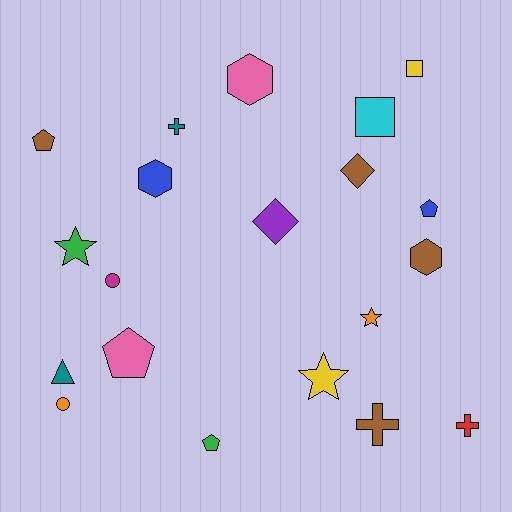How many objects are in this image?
There are 20 objects.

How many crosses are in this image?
There are 3 crosses.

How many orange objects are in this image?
There are 2 orange objects.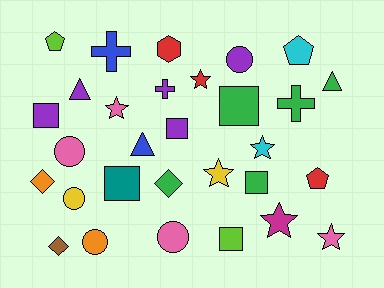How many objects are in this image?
There are 30 objects.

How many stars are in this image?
There are 6 stars.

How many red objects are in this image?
There are 3 red objects.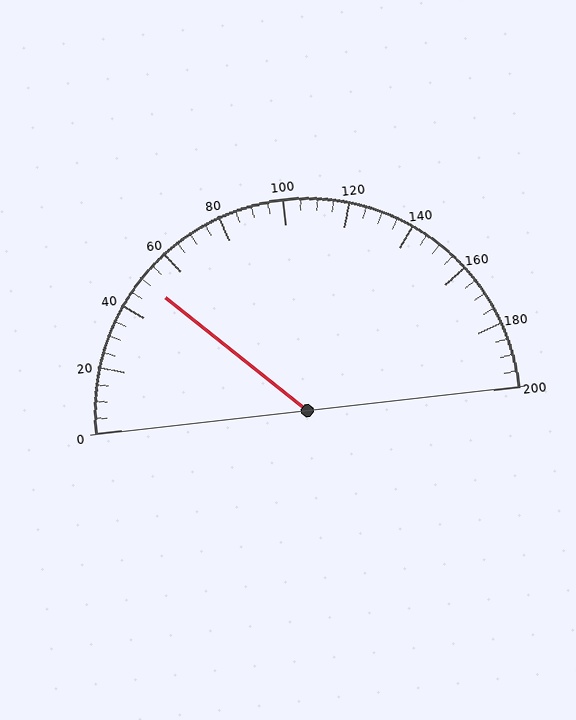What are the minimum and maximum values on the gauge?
The gauge ranges from 0 to 200.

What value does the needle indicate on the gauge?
The needle indicates approximately 50.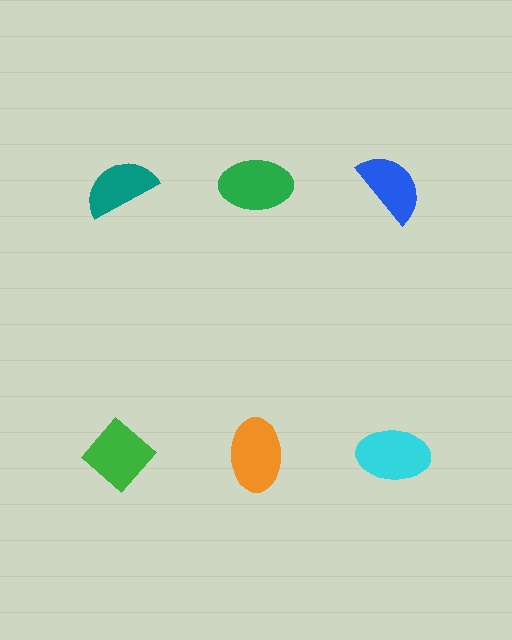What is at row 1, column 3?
A blue semicircle.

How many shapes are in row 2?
3 shapes.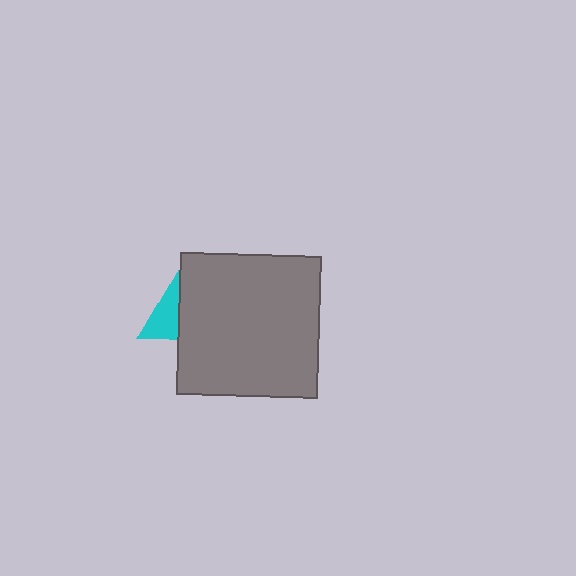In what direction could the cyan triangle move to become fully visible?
The cyan triangle could move left. That would shift it out from behind the gray square entirely.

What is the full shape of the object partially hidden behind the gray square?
The partially hidden object is a cyan triangle.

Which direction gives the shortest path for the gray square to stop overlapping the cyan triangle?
Moving right gives the shortest separation.